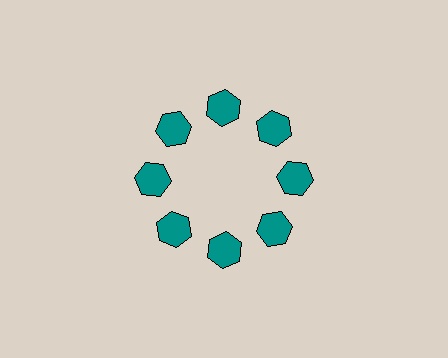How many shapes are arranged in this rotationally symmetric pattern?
There are 8 shapes, arranged in 8 groups of 1.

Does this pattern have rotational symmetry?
Yes, this pattern has 8-fold rotational symmetry. It looks the same after rotating 45 degrees around the center.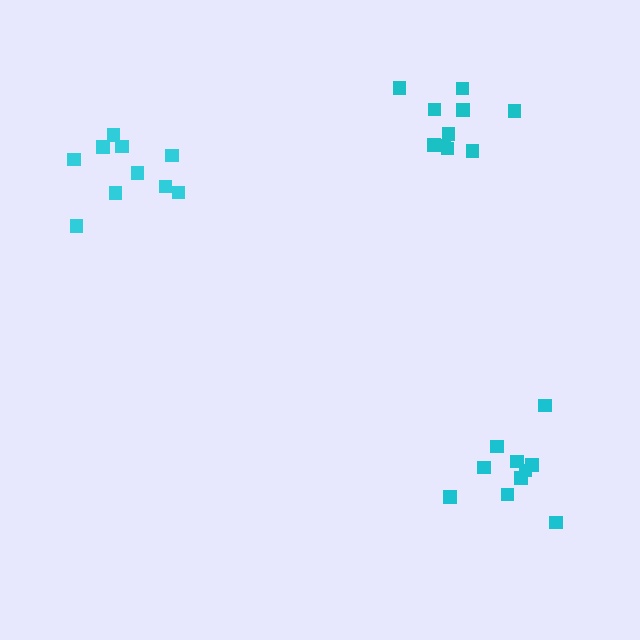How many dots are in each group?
Group 1: 10 dots, Group 2: 10 dots, Group 3: 10 dots (30 total).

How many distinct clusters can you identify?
There are 3 distinct clusters.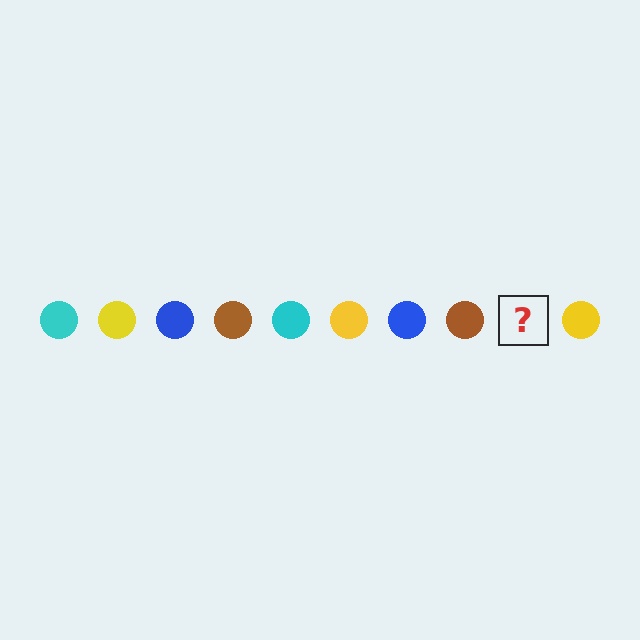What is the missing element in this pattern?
The missing element is a cyan circle.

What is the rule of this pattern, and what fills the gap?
The rule is that the pattern cycles through cyan, yellow, blue, brown circles. The gap should be filled with a cyan circle.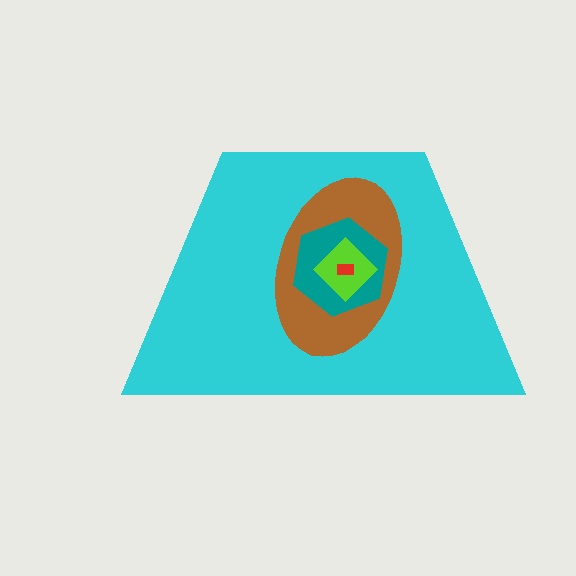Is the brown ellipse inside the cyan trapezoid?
Yes.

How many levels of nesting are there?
5.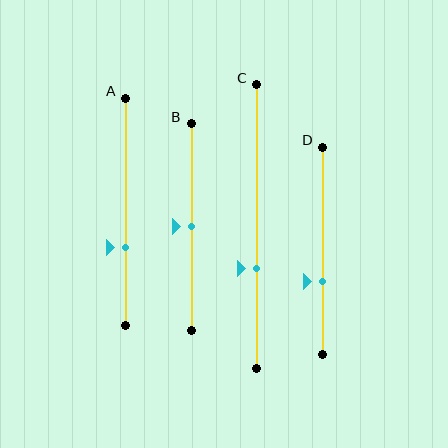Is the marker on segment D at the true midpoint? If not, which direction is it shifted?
No, the marker on segment D is shifted downward by about 15% of the segment length.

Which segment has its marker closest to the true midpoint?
Segment B has its marker closest to the true midpoint.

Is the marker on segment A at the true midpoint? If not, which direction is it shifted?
No, the marker on segment A is shifted downward by about 16% of the segment length.